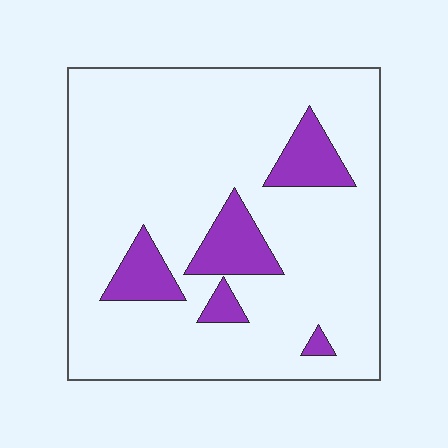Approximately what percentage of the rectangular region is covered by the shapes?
Approximately 15%.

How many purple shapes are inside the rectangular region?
5.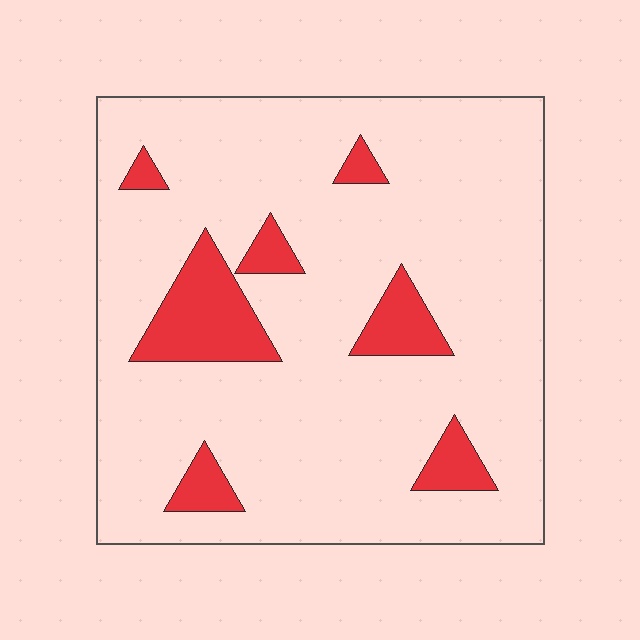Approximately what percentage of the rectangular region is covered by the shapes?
Approximately 15%.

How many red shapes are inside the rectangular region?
7.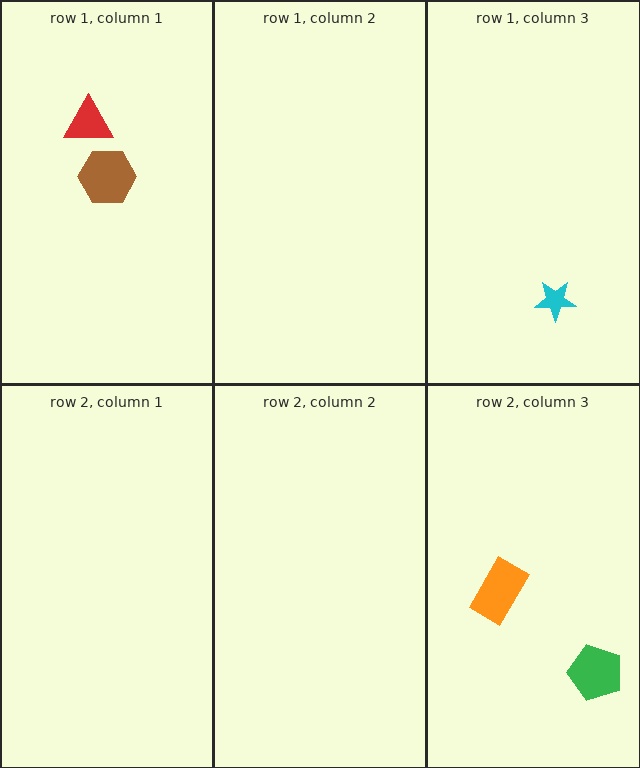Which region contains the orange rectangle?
The row 2, column 3 region.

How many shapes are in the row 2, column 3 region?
2.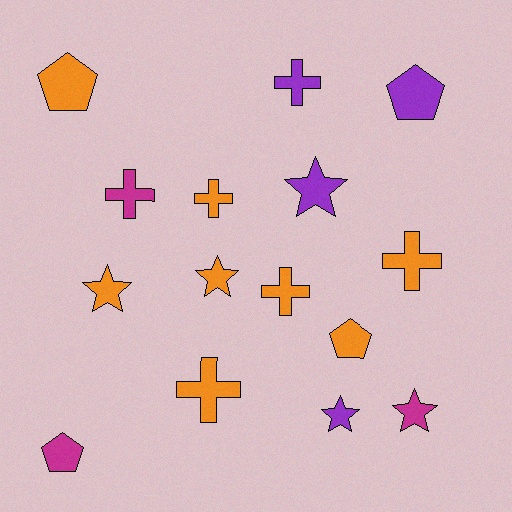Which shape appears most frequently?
Cross, with 6 objects.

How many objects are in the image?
There are 15 objects.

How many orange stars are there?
There are 2 orange stars.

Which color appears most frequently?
Orange, with 8 objects.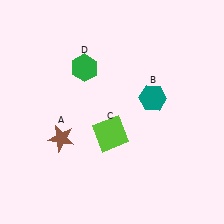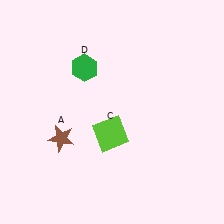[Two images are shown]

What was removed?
The teal hexagon (B) was removed in Image 2.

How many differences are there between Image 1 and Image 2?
There is 1 difference between the two images.